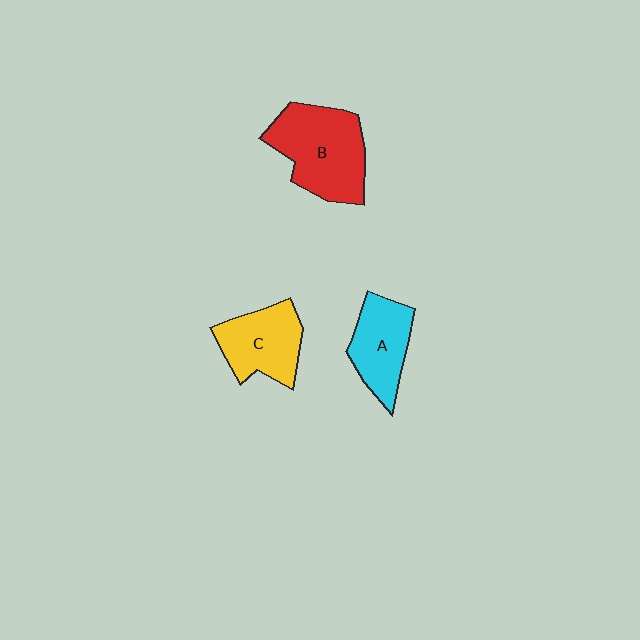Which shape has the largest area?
Shape B (red).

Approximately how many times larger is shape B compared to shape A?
Approximately 1.5 times.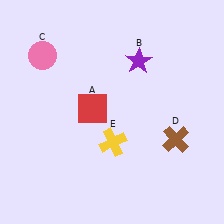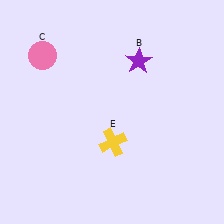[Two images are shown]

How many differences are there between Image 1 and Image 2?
There are 2 differences between the two images.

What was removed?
The brown cross (D), the red square (A) were removed in Image 2.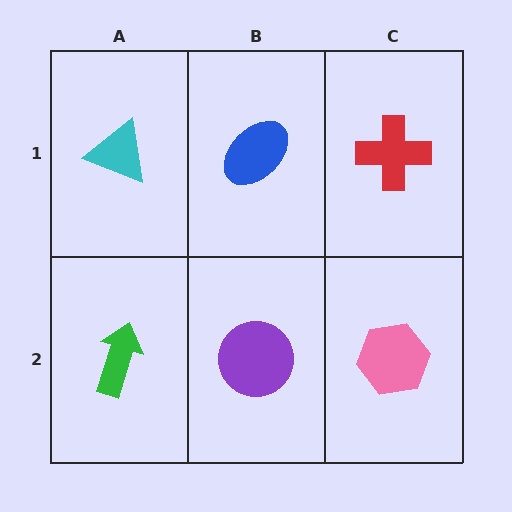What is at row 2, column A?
A green arrow.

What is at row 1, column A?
A cyan triangle.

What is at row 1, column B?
A blue ellipse.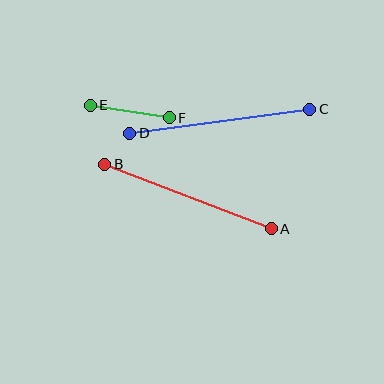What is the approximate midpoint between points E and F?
The midpoint is at approximately (130, 112) pixels.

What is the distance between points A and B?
The distance is approximately 179 pixels.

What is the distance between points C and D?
The distance is approximately 181 pixels.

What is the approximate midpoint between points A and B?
The midpoint is at approximately (188, 197) pixels.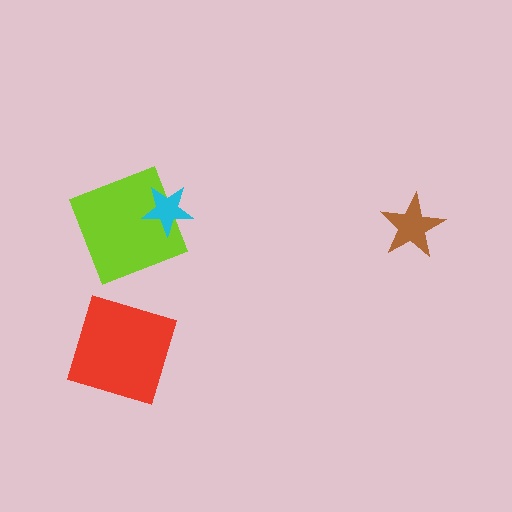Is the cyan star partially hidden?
No, no other shape covers it.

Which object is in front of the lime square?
The cyan star is in front of the lime square.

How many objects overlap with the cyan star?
1 object overlaps with the cyan star.